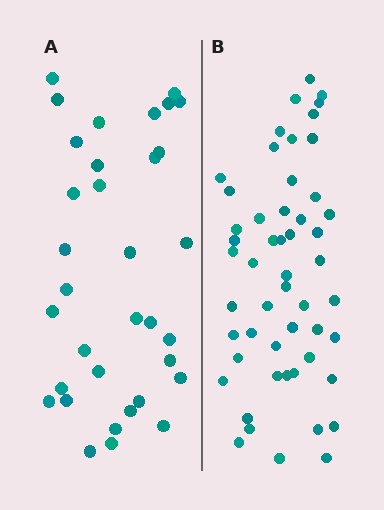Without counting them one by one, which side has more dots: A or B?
Region B (the right region) has more dots.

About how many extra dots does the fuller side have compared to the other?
Region B has approximately 20 more dots than region A.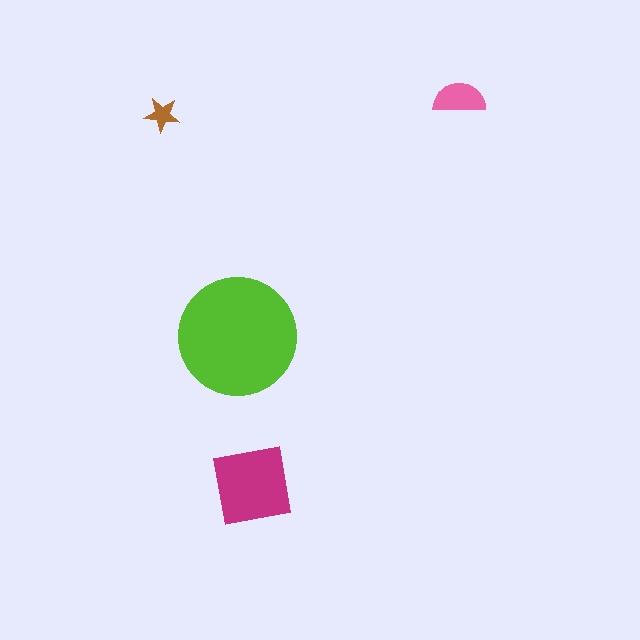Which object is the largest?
The lime circle.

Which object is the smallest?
The brown star.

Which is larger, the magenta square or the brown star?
The magenta square.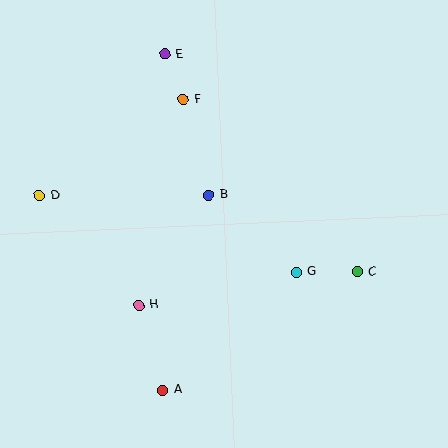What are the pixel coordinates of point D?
Point D is at (39, 196).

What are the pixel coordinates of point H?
Point H is at (139, 305).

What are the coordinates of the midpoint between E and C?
The midpoint between E and C is at (261, 163).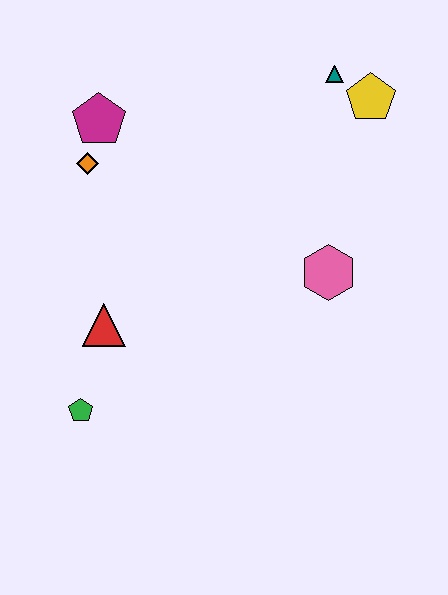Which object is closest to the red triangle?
The green pentagon is closest to the red triangle.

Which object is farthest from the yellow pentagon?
The green pentagon is farthest from the yellow pentagon.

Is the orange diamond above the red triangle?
Yes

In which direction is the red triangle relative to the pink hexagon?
The red triangle is to the left of the pink hexagon.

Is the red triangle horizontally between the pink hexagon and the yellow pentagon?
No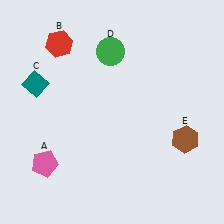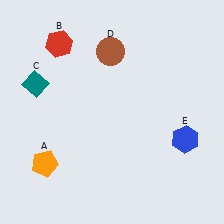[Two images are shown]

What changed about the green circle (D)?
In Image 1, D is green. In Image 2, it changed to brown.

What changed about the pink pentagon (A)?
In Image 1, A is pink. In Image 2, it changed to orange.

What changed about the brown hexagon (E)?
In Image 1, E is brown. In Image 2, it changed to blue.